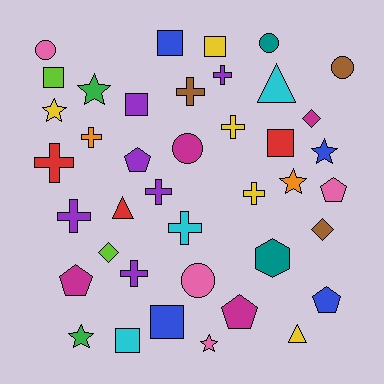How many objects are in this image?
There are 40 objects.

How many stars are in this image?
There are 6 stars.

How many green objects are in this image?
There are 2 green objects.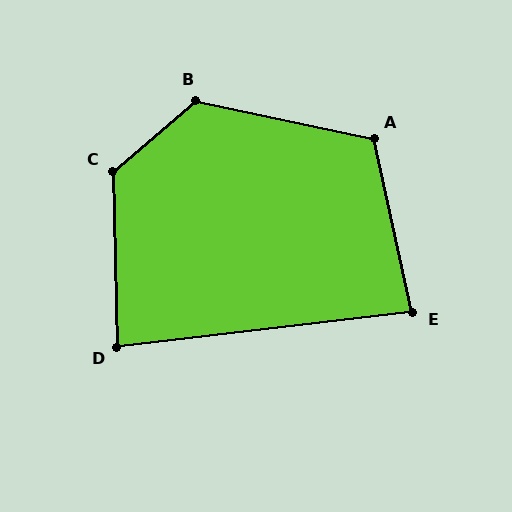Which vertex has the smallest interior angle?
E, at approximately 84 degrees.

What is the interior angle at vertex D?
Approximately 85 degrees (acute).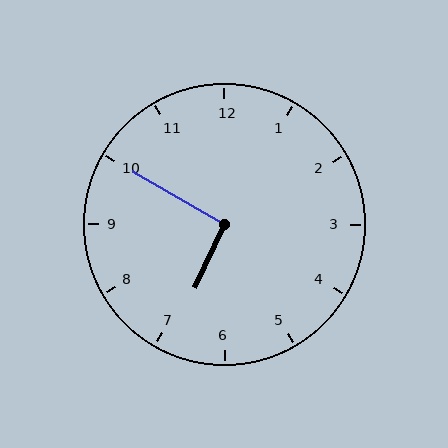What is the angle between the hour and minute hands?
Approximately 95 degrees.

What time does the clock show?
6:50.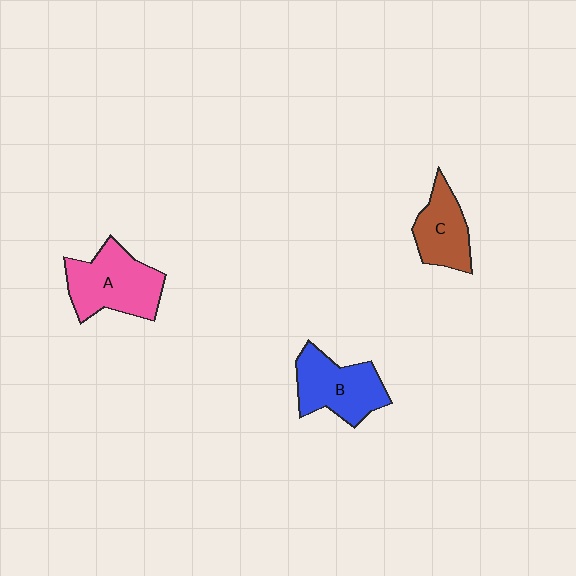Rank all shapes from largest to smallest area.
From largest to smallest: A (pink), B (blue), C (brown).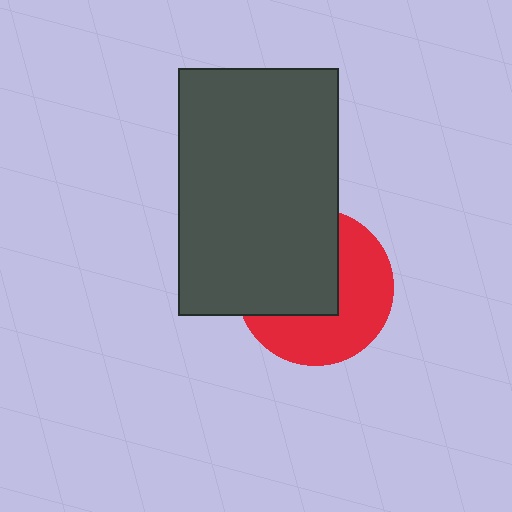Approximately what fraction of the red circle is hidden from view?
Roughly 49% of the red circle is hidden behind the dark gray rectangle.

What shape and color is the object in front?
The object in front is a dark gray rectangle.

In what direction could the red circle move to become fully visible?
The red circle could move toward the lower-right. That would shift it out from behind the dark gray rectangle entirely.